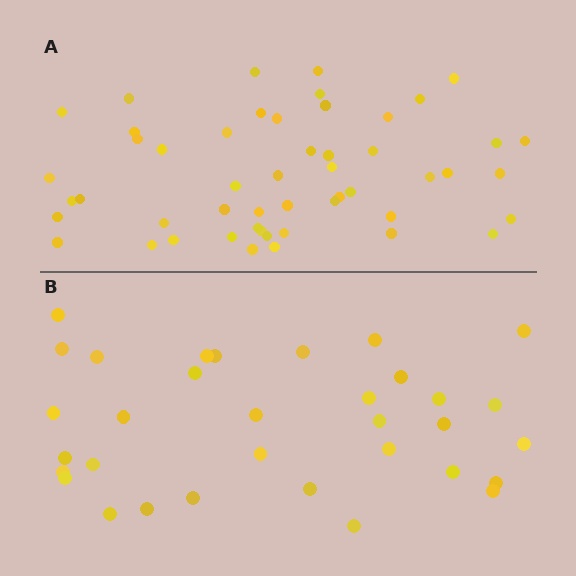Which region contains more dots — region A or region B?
Region A (the top region) has more dots.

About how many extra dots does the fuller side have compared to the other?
Region A has approximately 20 more dots than region B.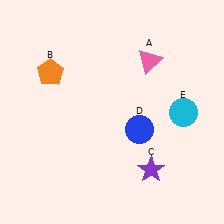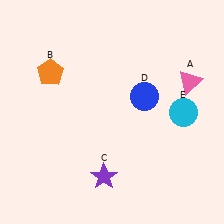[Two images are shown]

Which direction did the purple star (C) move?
The purple star (C) moved left.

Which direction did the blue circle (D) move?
The blue circle (D) moved up.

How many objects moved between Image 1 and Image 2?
3 objects moved between the two images.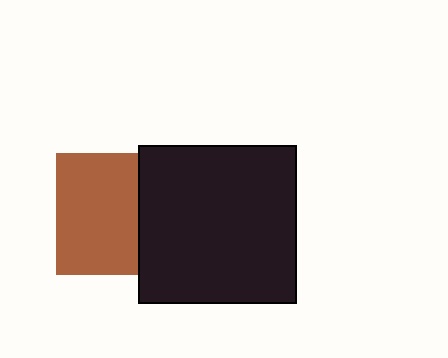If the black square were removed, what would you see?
You would see the complete brown square.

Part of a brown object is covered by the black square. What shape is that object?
It is a square.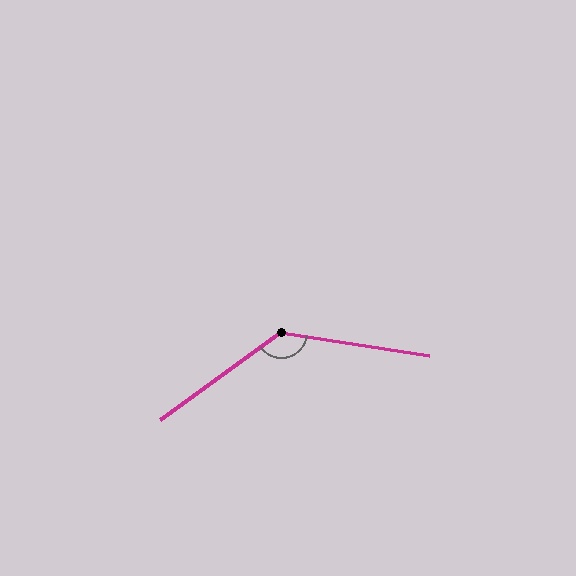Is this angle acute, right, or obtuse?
It is obtuse.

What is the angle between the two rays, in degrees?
Approximately 135 degrees.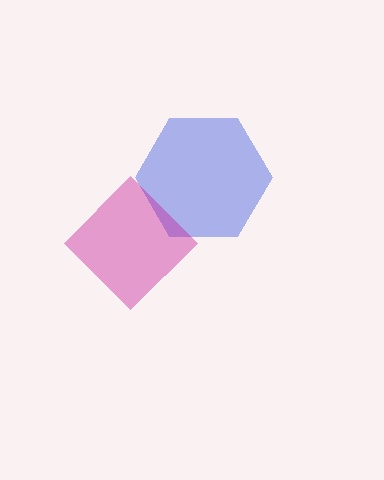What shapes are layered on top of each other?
The layered shapes are: a blue hexagon, a magenta diamond.